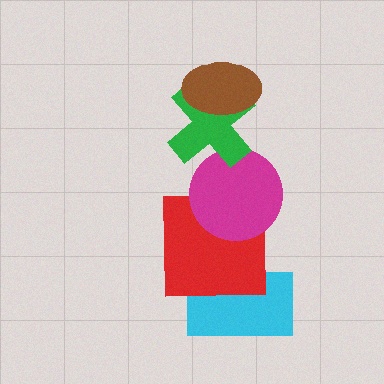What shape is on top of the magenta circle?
The green cross is on top of the magenta circle.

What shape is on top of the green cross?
The brown ellipse is on top of the green cross.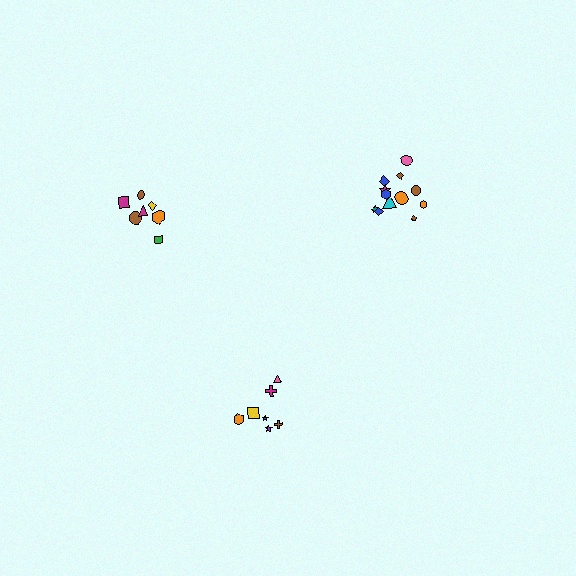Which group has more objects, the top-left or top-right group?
The top-right group.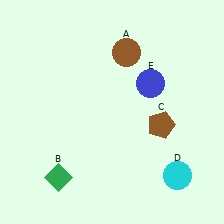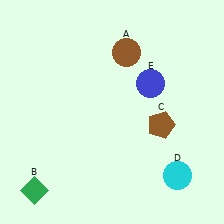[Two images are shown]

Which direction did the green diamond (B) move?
The green diamond (B) moved left.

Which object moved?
The green diamond (B) moved left.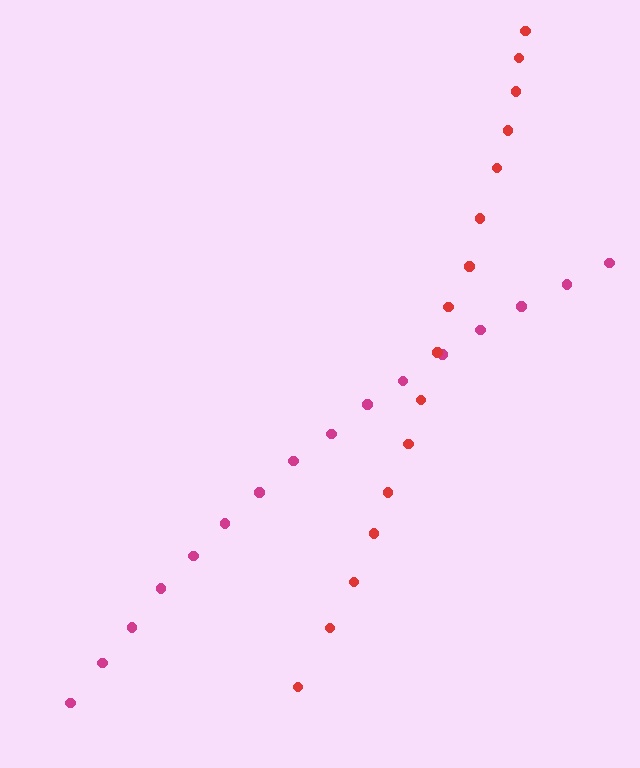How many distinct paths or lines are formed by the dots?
There are 2 distinct paths.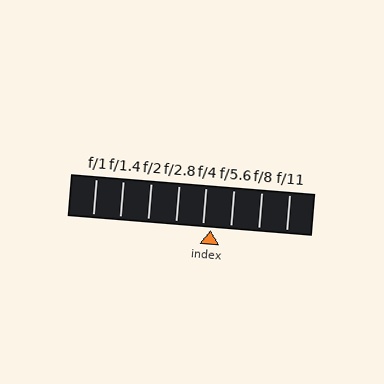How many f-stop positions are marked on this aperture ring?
There are 8 f-stop positions marked.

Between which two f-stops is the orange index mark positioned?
The index mark is between f/4 and f/5.6.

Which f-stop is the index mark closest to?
The index mark is closest to f/4.